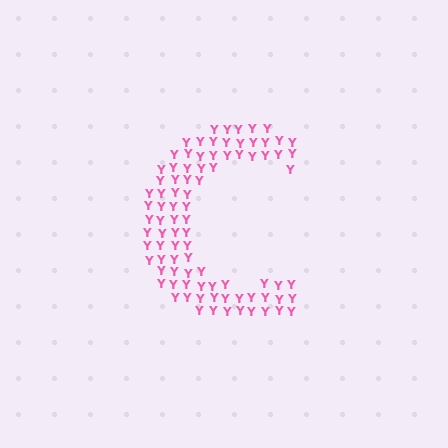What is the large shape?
The large shape is the letter C.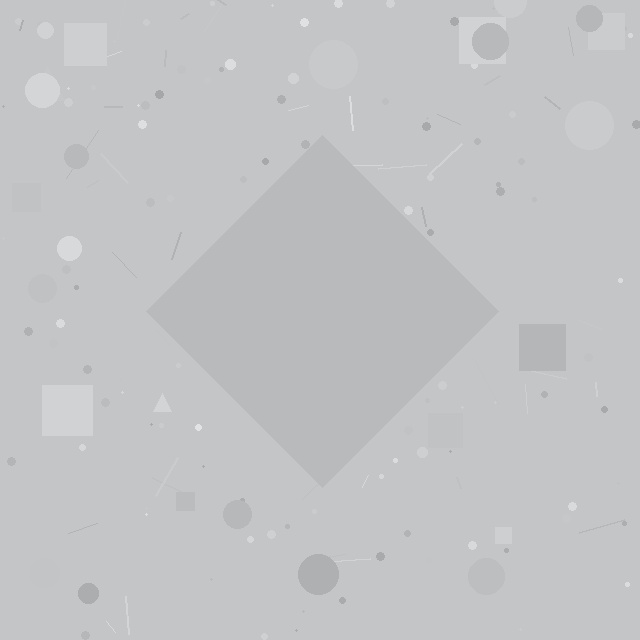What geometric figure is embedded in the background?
A diamond is embedded in the background.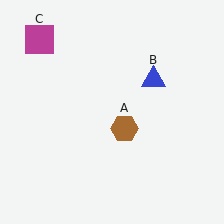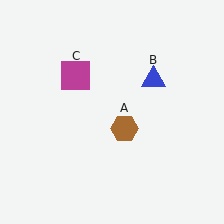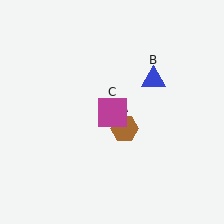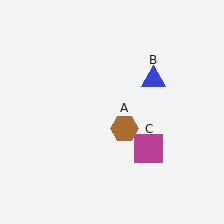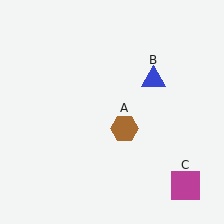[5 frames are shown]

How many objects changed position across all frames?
1 object changed position: magenta square (object C).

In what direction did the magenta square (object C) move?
The magenta square (object C) moved down and to the right.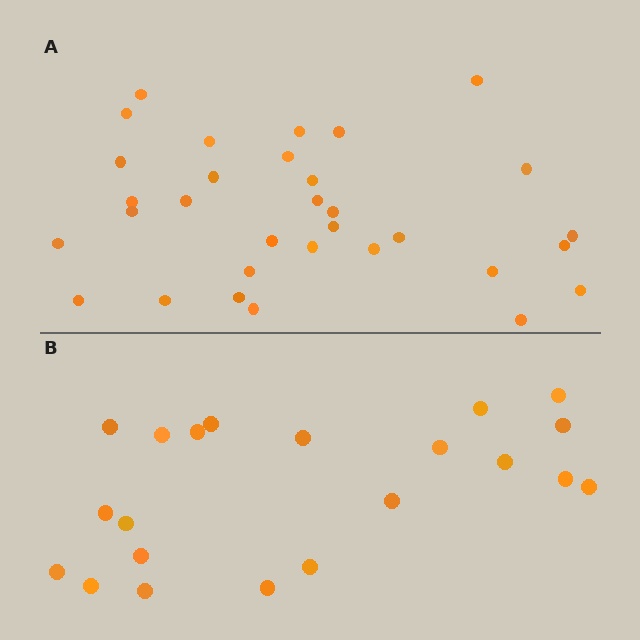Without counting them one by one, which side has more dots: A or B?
Region A (the top region) has more dots.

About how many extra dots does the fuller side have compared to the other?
Region A has roughly 12 or so more dots than region B.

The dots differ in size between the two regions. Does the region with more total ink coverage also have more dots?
No. Region B has more total ink coverage because its dots are larger, but region A actually contains more individual dots. Total area can be misleading — the number of items is what matters here.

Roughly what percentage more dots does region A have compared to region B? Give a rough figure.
About 50% more.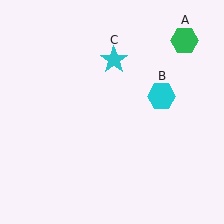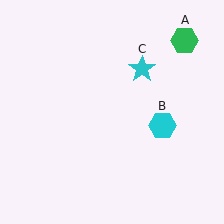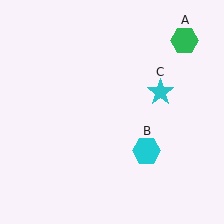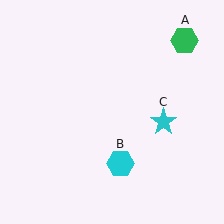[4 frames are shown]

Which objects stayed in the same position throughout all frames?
Green hexagon (object A) remained stationary.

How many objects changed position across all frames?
2 objects changed position: cyan hexagon (object B), cyan star (object C).